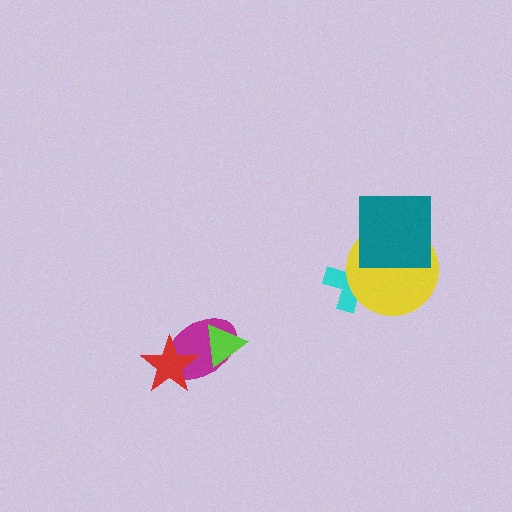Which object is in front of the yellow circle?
The teal square is in front of the yellow circle.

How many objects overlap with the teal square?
1 object overlaps with the teal square.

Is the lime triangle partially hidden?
No, no other shape covers it.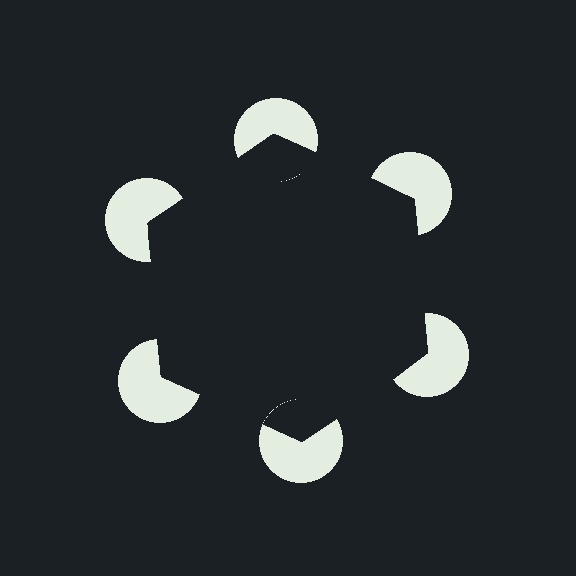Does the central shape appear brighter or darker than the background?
It typically appears slightly darker than the background, even though no actual brightness change is drawn.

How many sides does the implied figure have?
6 sides.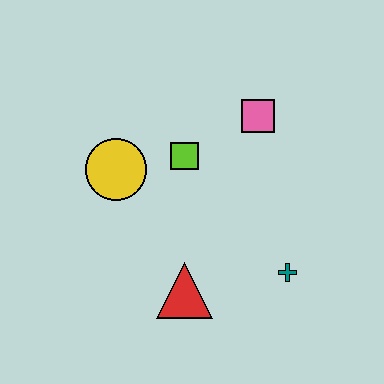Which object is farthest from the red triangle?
The pink square is farthest from the red triangle.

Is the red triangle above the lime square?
No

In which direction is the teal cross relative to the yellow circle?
The teal cross is to the right of the yellow circle.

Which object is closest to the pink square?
The lime square is closest to the pink square.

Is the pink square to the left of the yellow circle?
No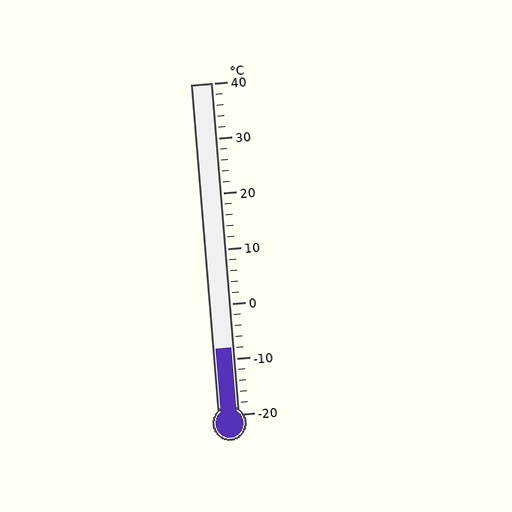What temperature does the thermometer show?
The thermometer shows approximately -8°C.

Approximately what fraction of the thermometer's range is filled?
The thermometer is filled to approximately 20% of its range.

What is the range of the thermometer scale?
The thermometer scale ranges from -20°C to 40°C.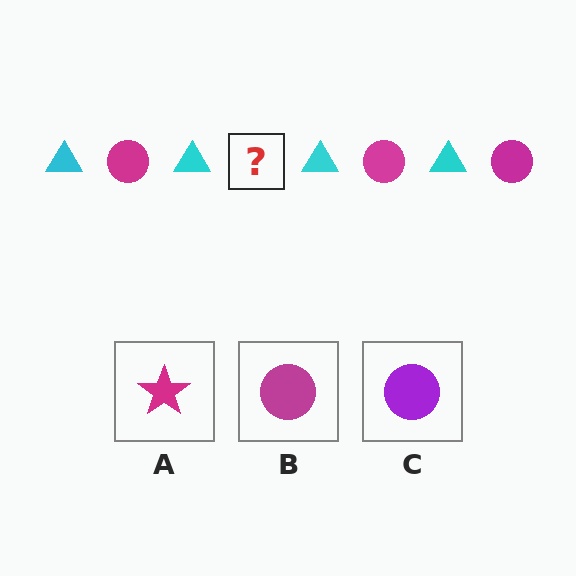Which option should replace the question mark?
Option B.